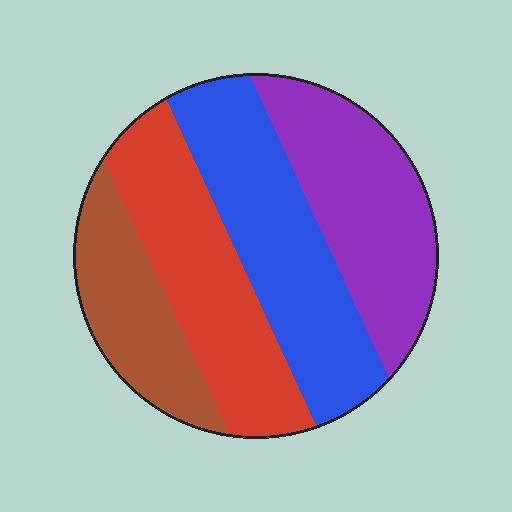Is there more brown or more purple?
Purple.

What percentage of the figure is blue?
Blue covers 29% of the figure.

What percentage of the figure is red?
Red takes up between a quarter and a half of the figure.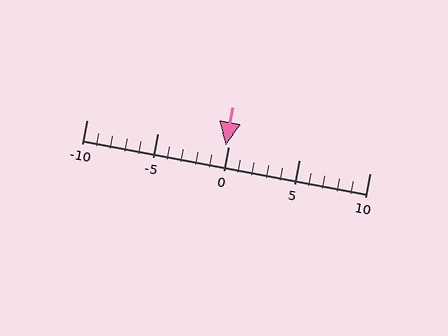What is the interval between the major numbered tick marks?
The major tick marks are spaced 5 units apart.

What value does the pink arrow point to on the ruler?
The pink arrow points to approximately 0.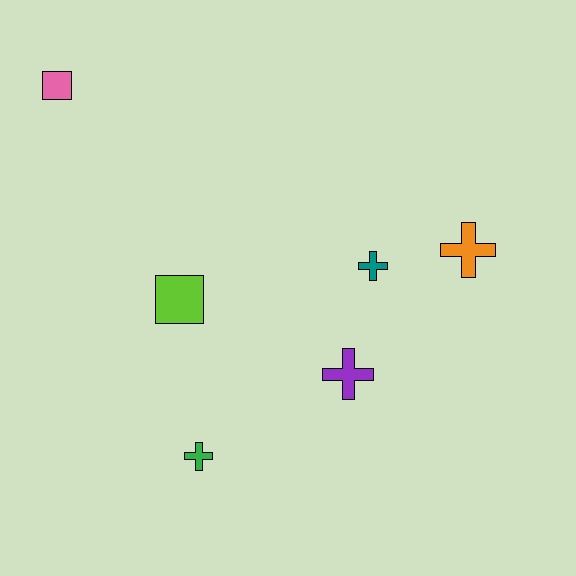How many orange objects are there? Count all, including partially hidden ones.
There is 1 orange object.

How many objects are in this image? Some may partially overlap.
There are 6 objects.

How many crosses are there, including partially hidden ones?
There are 4 crosses.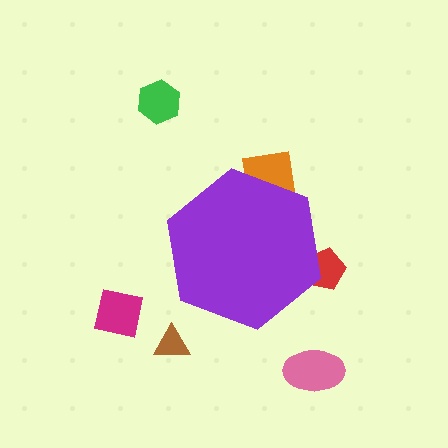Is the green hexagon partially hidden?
No, the green hexagon is fully visible.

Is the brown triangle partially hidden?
No, the brown triangle is fully visible.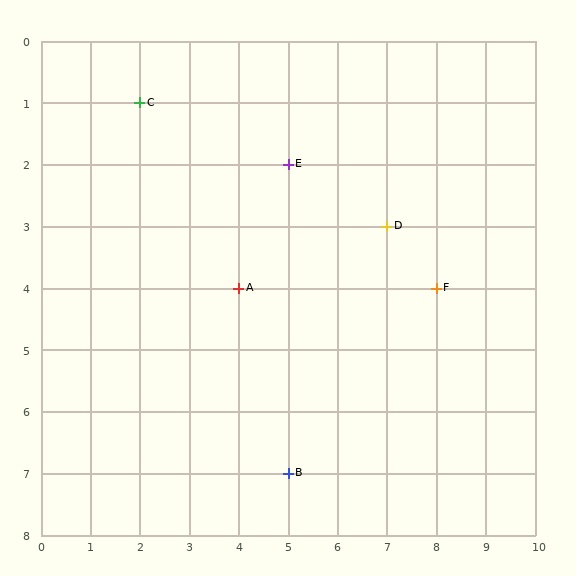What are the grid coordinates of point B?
Point B is at grid coordinates (5, 7).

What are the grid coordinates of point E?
Point E is at grid coordinates (5, 2).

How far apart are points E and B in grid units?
Points E and B are 5 rows apart.